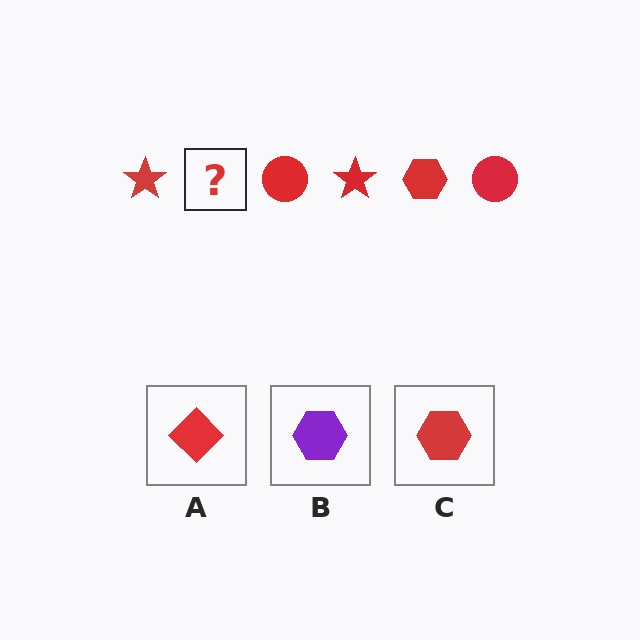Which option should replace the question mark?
Option C.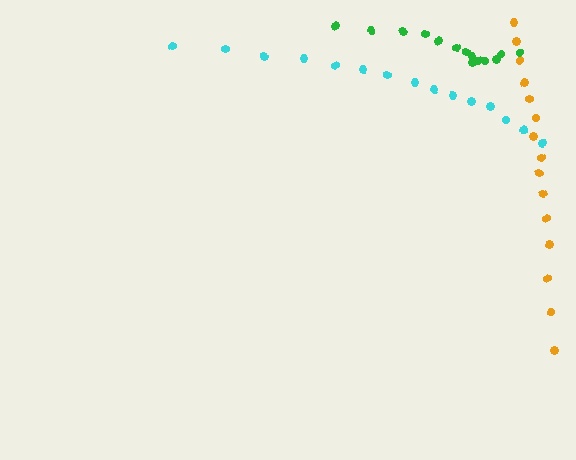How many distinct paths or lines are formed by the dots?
There are 3 distinct paths.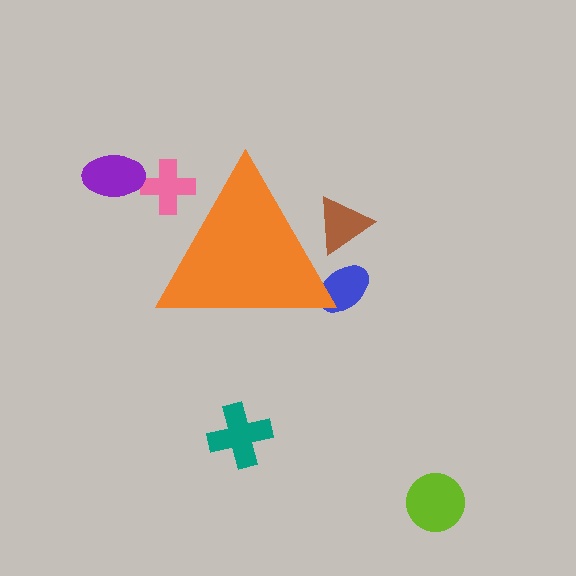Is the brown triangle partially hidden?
Yes, the brown triangle is partially hidden behind the orange triangle.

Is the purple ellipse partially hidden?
No, the purple ellipse is fully visible.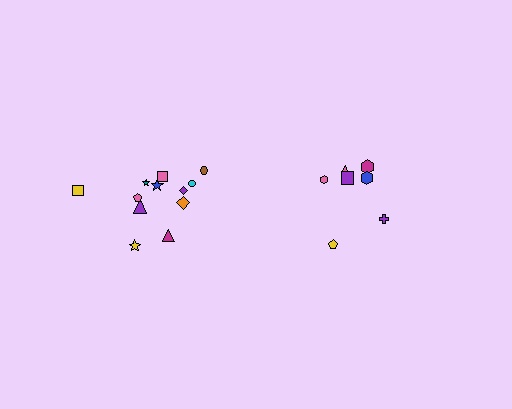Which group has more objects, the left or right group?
The left group.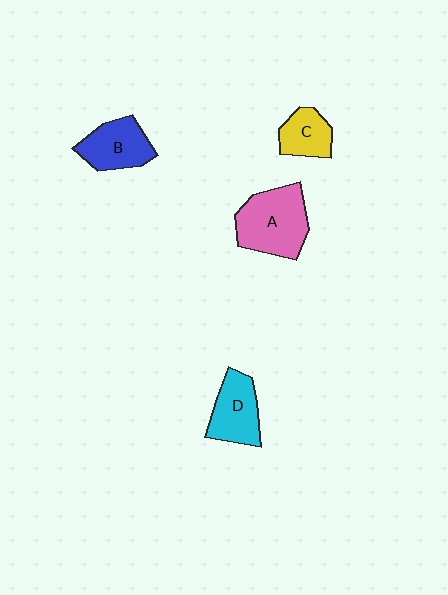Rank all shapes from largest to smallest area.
From largest to smallest: A (pink), D (cyan), B (blue), C (yellow).